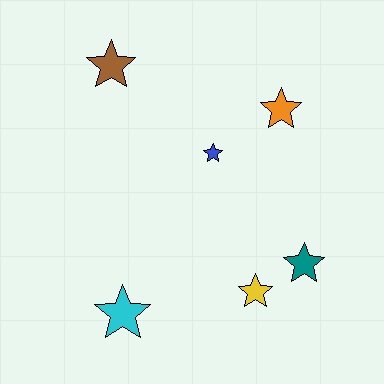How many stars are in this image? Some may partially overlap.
There are 6 stars.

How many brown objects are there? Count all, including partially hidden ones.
There is 1 brown object.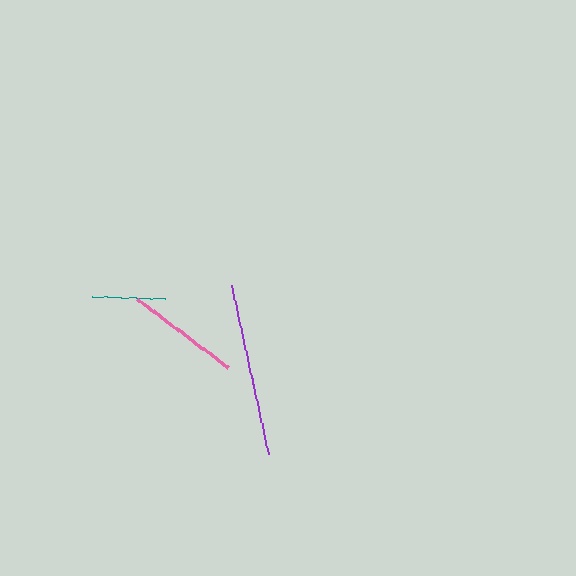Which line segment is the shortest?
The teal line is the shortest at approximately 74 pixels.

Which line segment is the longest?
The purple line is the longest at approximately 173 pixels.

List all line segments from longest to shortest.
From longest to shortest: purple, pink, teal.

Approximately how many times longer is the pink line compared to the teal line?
The pink line is approximately 1.5 times the length of the teal line.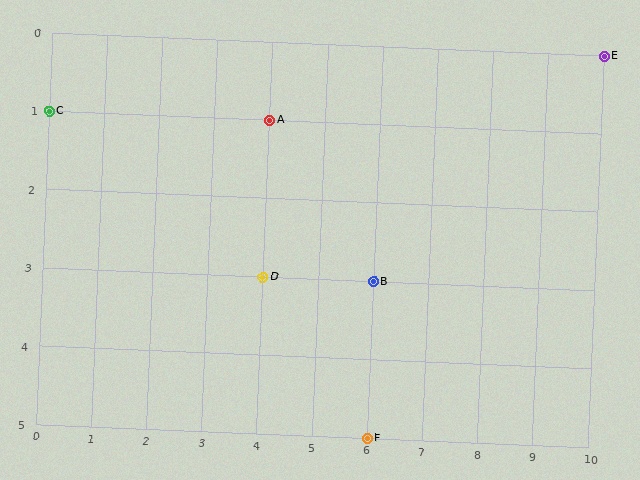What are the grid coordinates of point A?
Point A is at grid coordinates (4, 1).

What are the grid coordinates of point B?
Point B is at grid coordinates (6, 3).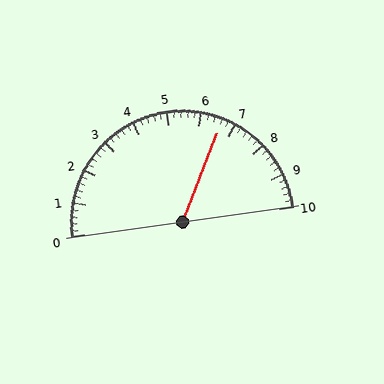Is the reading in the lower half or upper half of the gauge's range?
The reading is in the upper half of the range (0 to 10).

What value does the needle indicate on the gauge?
The needle indicates approximately 6.6.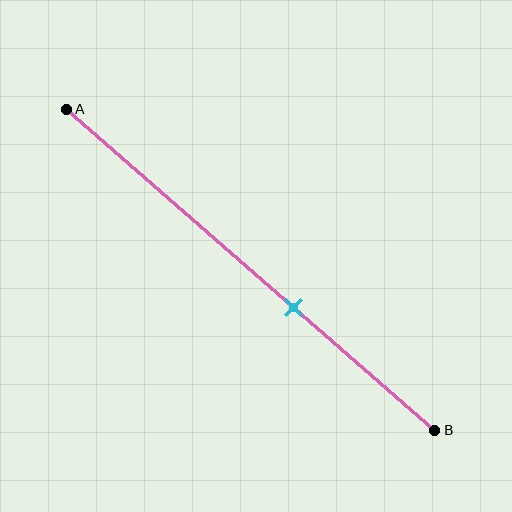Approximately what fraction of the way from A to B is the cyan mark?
The cyan mark is approximately 60% of the way from A to B.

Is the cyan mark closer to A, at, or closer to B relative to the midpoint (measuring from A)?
The cyan mark is closer to point B than the midpoint of segment AB.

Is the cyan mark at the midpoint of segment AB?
No, the mark is at about 60% from A, not at the 50% midpoint.